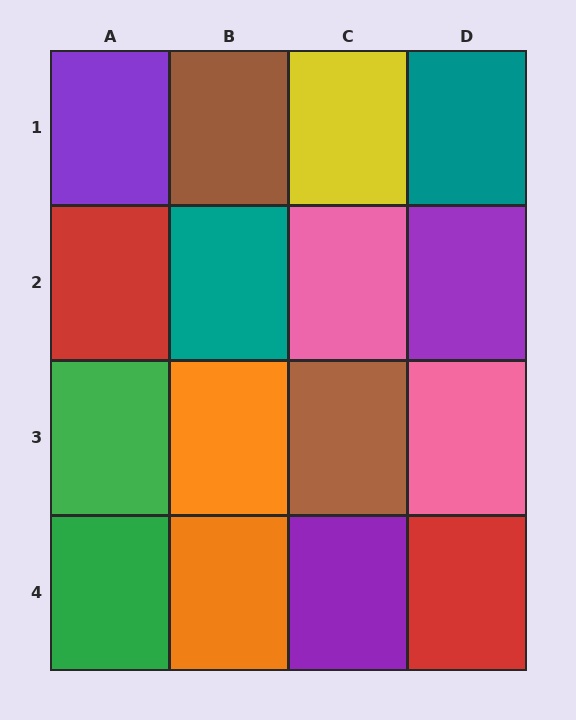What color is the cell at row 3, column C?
Brown.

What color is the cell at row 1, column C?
Yellow.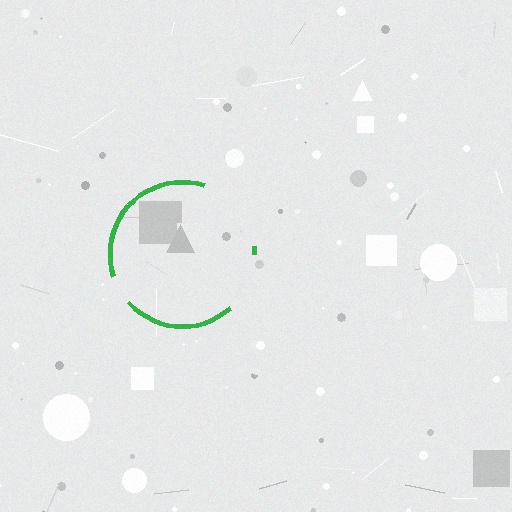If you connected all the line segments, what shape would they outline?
They would outline a circle.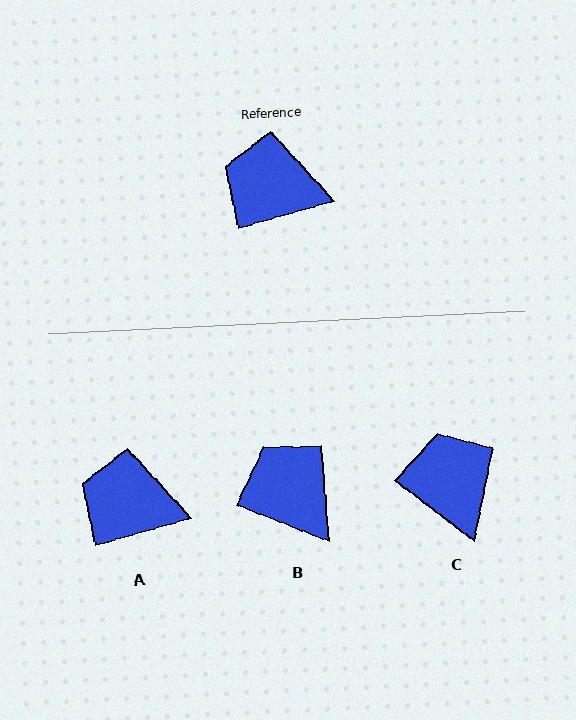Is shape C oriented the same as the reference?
No, it is off by about 53 degrees.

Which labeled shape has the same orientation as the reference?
A.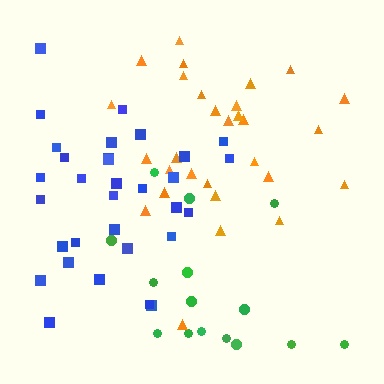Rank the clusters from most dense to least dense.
blue, orange, green.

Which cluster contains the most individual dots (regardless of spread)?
Blue (32).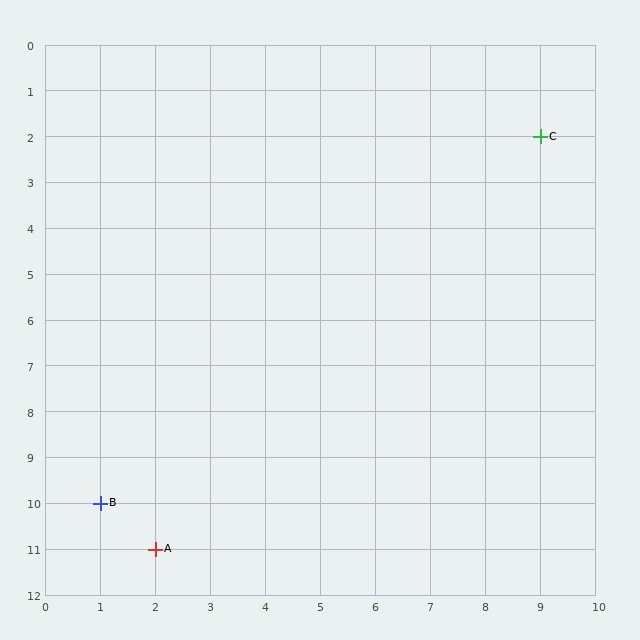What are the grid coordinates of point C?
Point C is at grid coordinates (9, 2).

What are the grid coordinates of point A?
Point A is at grid coordinates (2, 11).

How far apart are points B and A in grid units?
Points B and A are 1 column and 1 row apart (about 1.4 grid units diagonally).